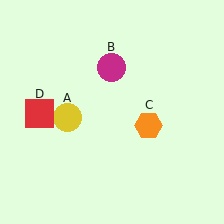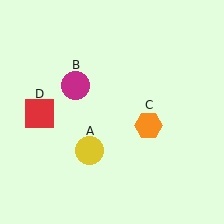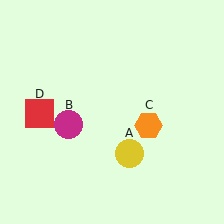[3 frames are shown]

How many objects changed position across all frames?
2 objects changed position: yellow circle (object A), magenta circle (object B).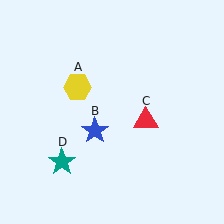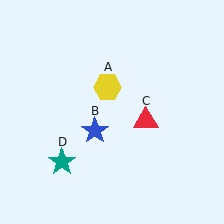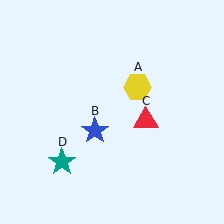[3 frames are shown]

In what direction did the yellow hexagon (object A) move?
The yellow hexagon (object A) moved right.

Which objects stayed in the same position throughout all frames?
Blue star (object B) and red triangle (object C) and teal star (object D) remained stationary.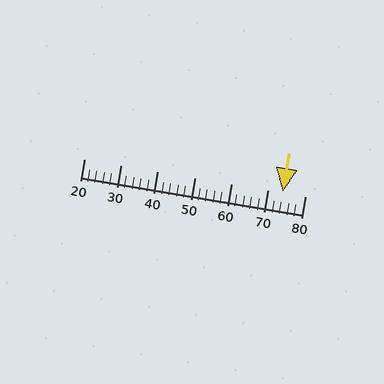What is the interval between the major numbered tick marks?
The major tick marks are spaced 10 units apart.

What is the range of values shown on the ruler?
The ruler shows values from 20 to 80.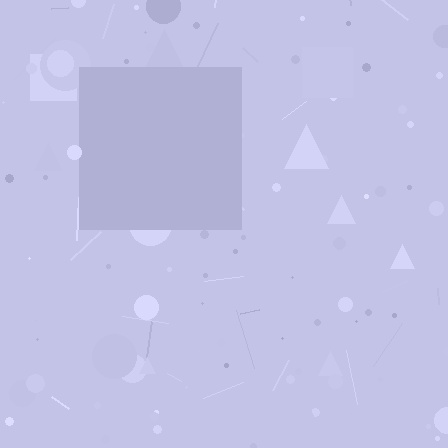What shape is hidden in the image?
A square is hidden in the image.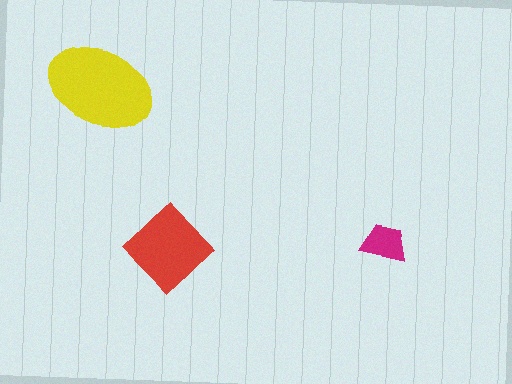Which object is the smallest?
The magenta trapezoid.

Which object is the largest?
The yellow ellipse.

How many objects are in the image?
There are 3 objects in the image.